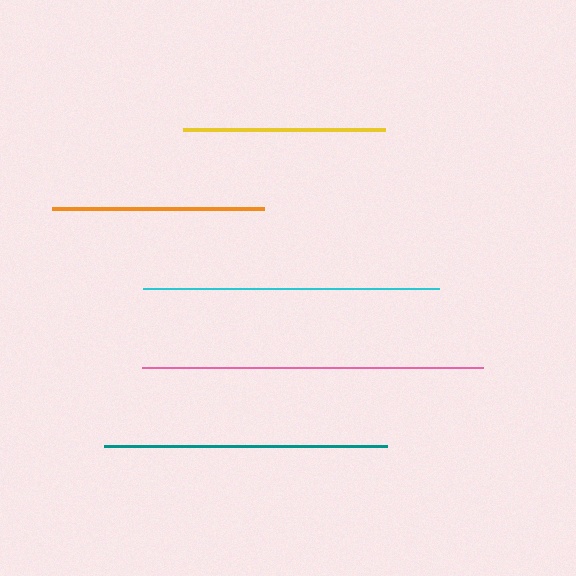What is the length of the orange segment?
The orange segment is approximately 212 pixels long.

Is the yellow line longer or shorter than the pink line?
The pink line is longer than the yellow line.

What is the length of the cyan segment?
The cyan segment is approximately 296 pixels long.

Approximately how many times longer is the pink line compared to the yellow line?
The pink line is approximately 1.7 times the length of the yellow line.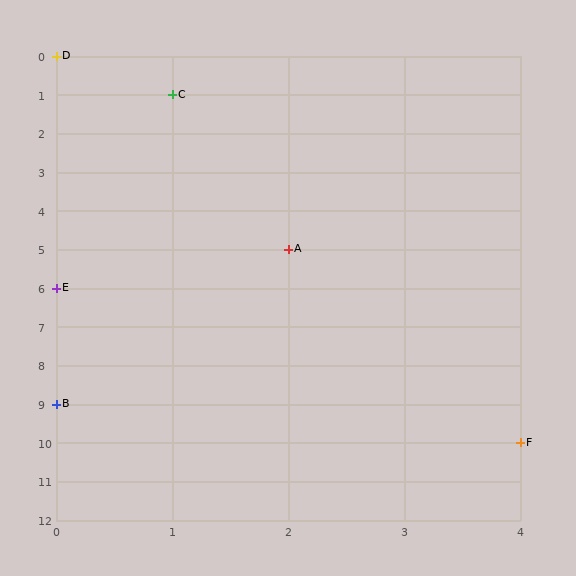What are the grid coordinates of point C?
Point C is at grid coordinates (1, 1).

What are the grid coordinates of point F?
Point F is at grid coordinates (4, 10).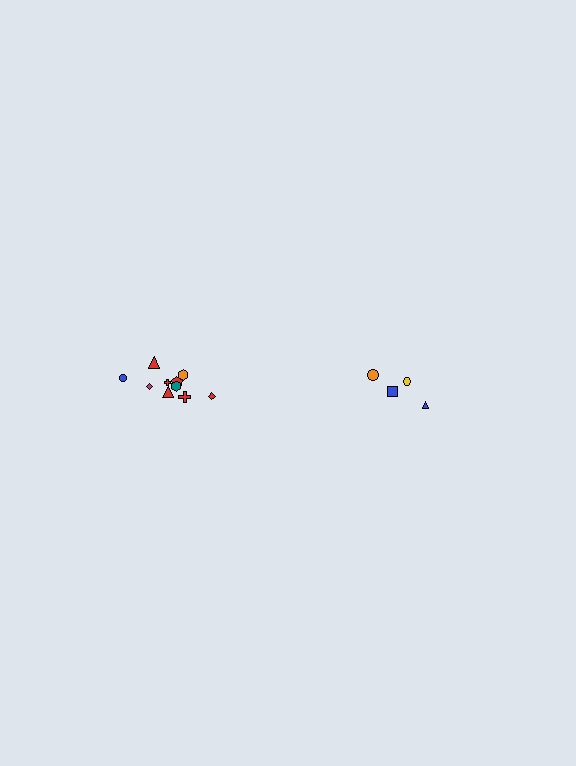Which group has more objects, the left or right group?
The left group.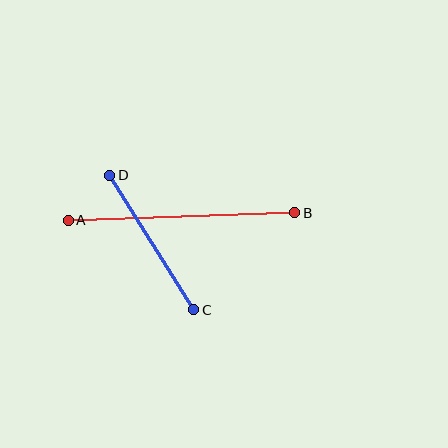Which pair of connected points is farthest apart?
Points A and B are farthest apart.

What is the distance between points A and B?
The distance is approximately 227 pixels.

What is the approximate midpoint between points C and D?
The midpoint is at approximately (152, 242) pixels.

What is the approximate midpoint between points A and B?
The midpoint is at approximately (181, 216) pixels.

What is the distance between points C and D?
The distance is approximately 158 pixels.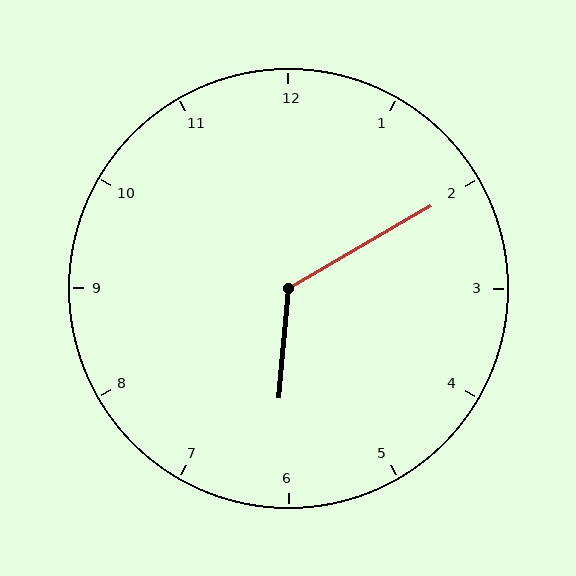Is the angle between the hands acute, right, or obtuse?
It is obtuse.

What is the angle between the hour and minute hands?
Approximately 125 degrees.